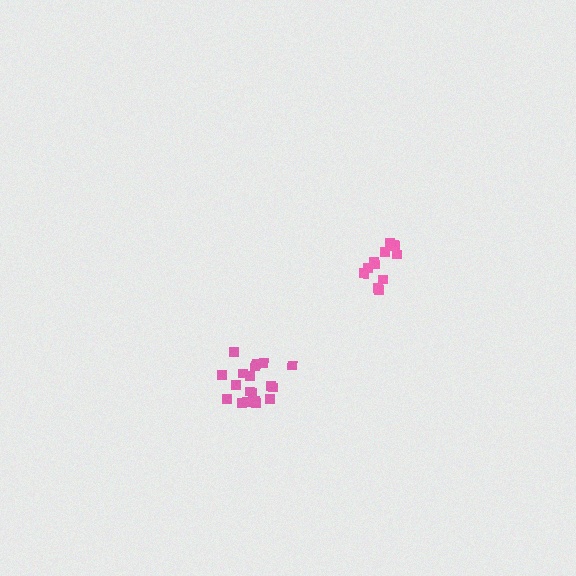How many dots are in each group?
Group 1: 19 dots, Group 2: 13 dots (32 total).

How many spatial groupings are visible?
There are 2 spatial groupings.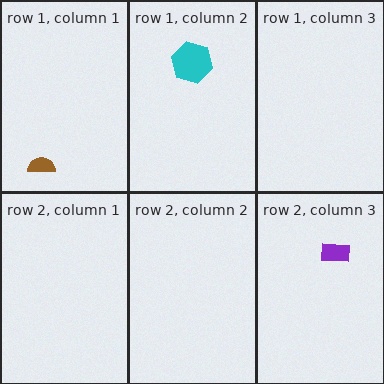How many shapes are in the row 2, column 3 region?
1.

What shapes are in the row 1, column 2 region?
The cyan hexagon.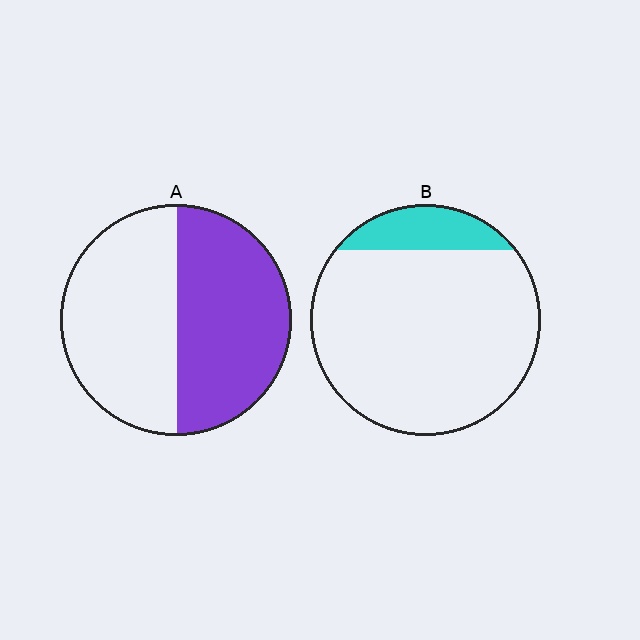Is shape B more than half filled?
No.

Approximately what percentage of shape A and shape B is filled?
A is approximately 50% and B is approximately 15%.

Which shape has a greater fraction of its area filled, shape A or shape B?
Shape A.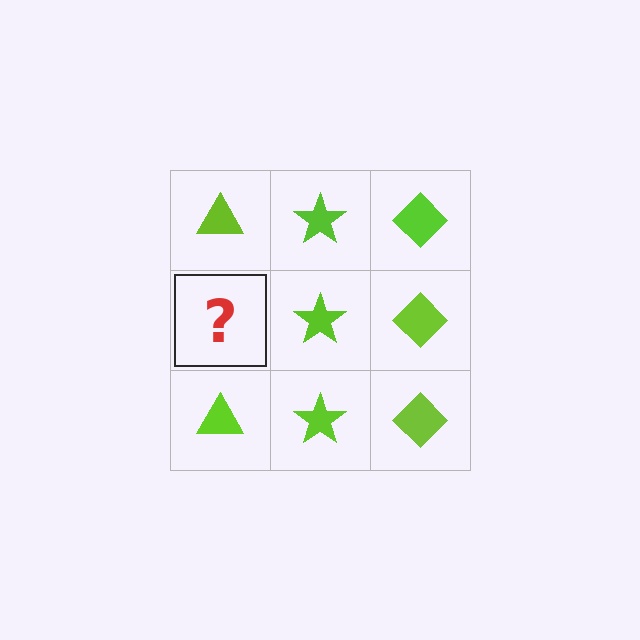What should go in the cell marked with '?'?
The missing cell should contain a lime triangle.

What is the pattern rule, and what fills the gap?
The rule is that each column has a consistent shape. The gap should be filled with a lime triangle.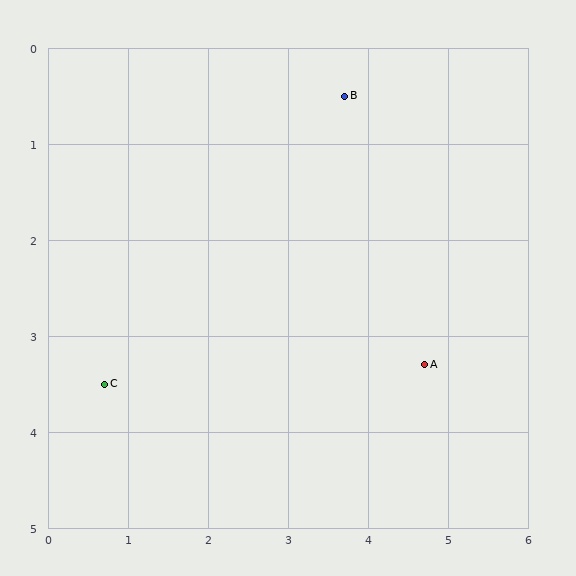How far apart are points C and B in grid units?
Points C and B are about 4.2 grid units apart.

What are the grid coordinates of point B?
Point B is at approximately (3.7, 0.5).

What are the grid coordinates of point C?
Point C is at approximately (0.7, 3.5).